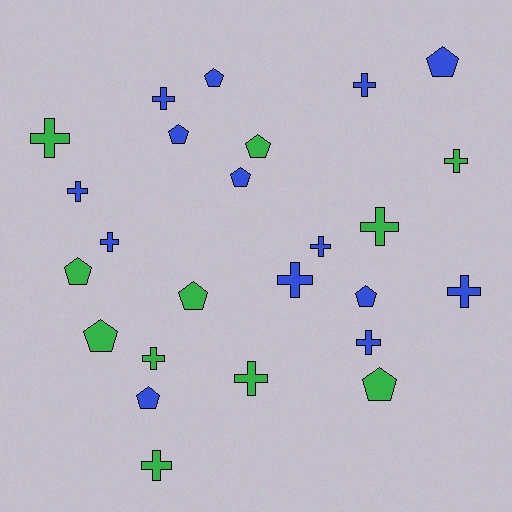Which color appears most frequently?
Blue, with 14 objects.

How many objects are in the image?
There are 25 objects.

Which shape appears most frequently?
Cross, with 14 objects.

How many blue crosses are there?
There are 8 blue crosses.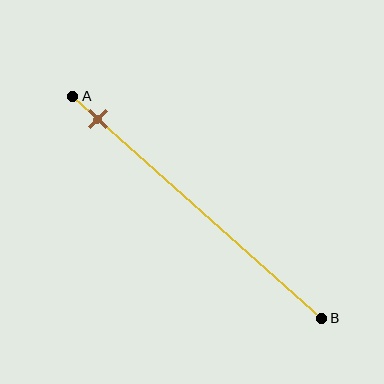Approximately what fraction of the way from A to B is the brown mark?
The brown mark is approximately 10% of the way from A to B.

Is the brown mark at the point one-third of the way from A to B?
No, the mark is at about 10% from A, not at the 33% one-third point.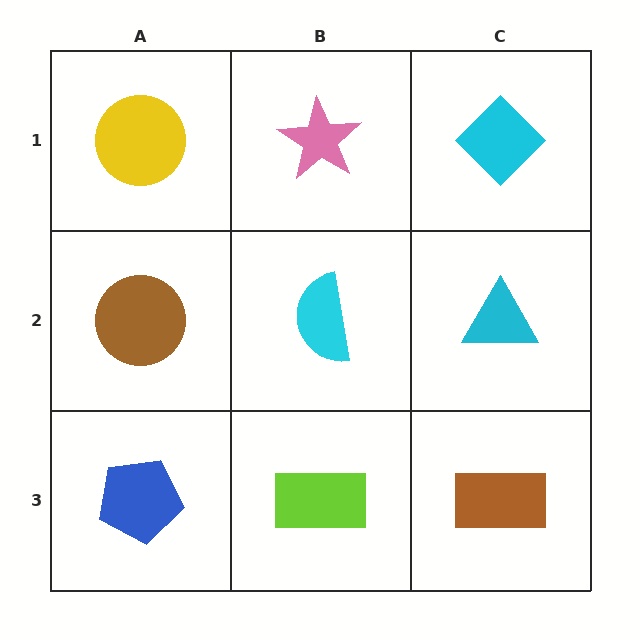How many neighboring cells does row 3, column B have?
3.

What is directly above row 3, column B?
A cyan semicircle.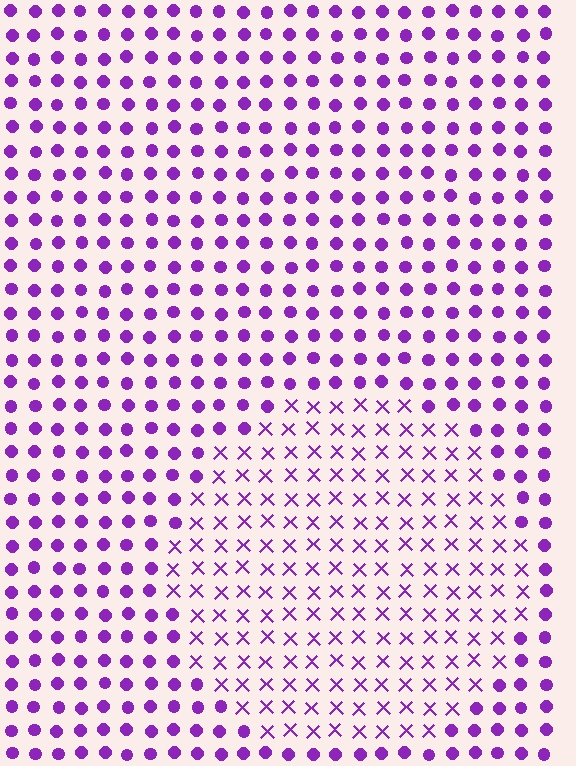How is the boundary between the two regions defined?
The boundary is defined by a change in element shape: X marks inside vs. circles outside. All elements share the same color and spacing.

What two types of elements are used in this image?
The image uses X marks inside the circle region and circles outside it.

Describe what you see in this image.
The image is filled with small purple elements arranged in a uniform grid. A circle-shaped region contains X marks, while the surrounding area contains circles. The boundary is defined purely by the change in element shape.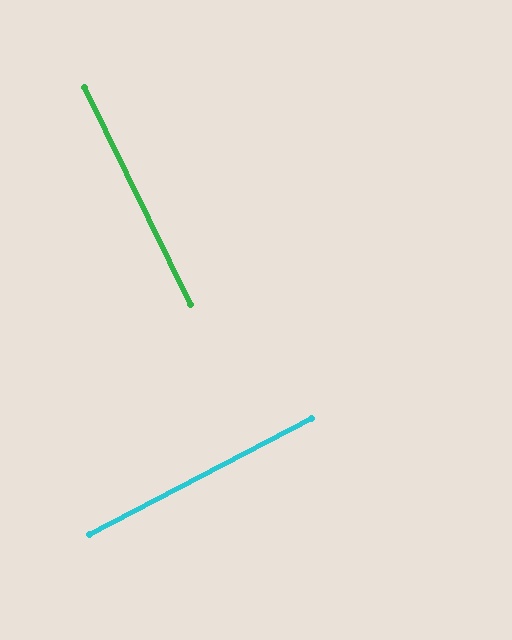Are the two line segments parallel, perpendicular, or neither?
Perpendicular — they meet at approximately 88°.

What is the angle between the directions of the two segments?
Approximately 88 degrees.